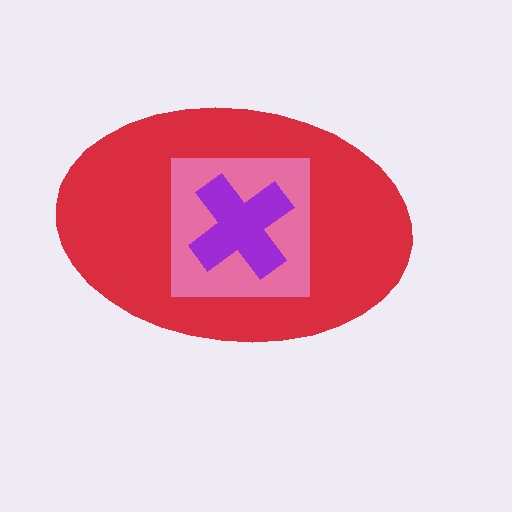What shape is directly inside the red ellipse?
The pink square.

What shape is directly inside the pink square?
The purple cross.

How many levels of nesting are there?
3.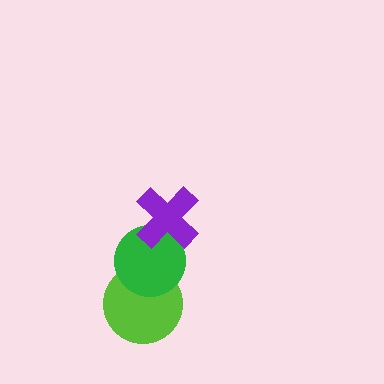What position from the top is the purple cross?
The purple cross is 1st from the top.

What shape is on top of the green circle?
The purple cross is on top of the green circle.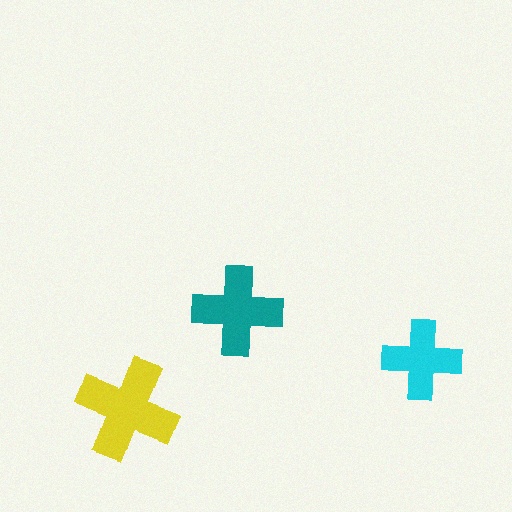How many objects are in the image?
There are 3 objects in the image.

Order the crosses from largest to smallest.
the yellow one, the teal one, the cyan one.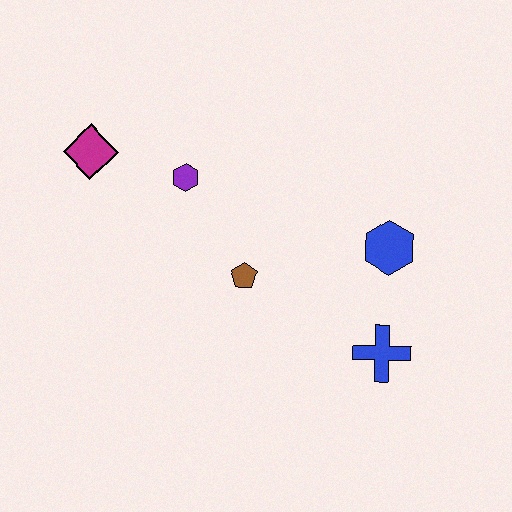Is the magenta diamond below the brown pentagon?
No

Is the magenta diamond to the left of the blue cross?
Yes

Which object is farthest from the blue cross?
The magenta diamond is farthest from the blue cross.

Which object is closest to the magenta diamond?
The purple hexagon is closest to the magenta diamond.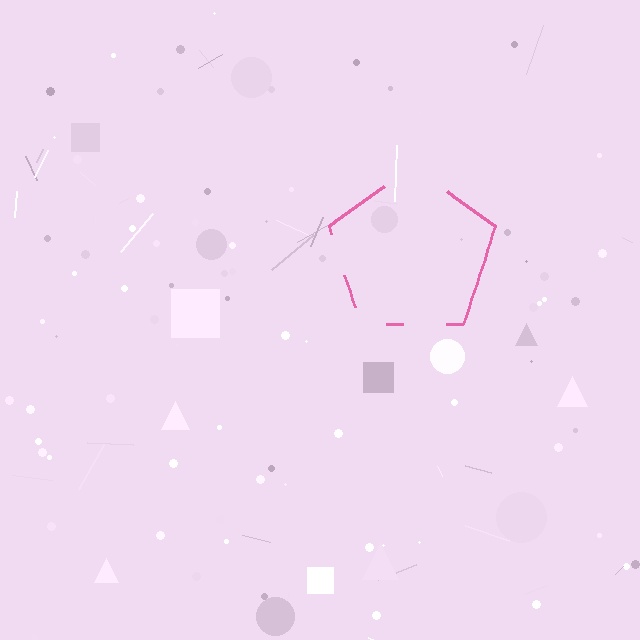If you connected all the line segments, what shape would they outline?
They would outline a pentagon.